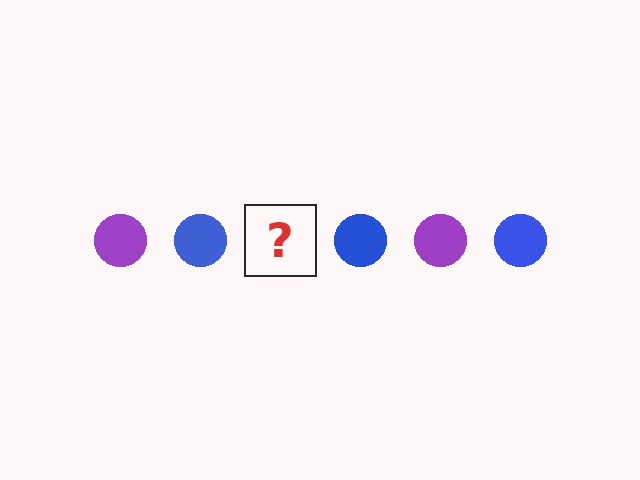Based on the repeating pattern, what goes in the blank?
The blank should be a purple circle.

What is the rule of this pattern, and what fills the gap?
The rule is that the pattern cycles through purple, blue circles. The gap should be filled with a purple circle.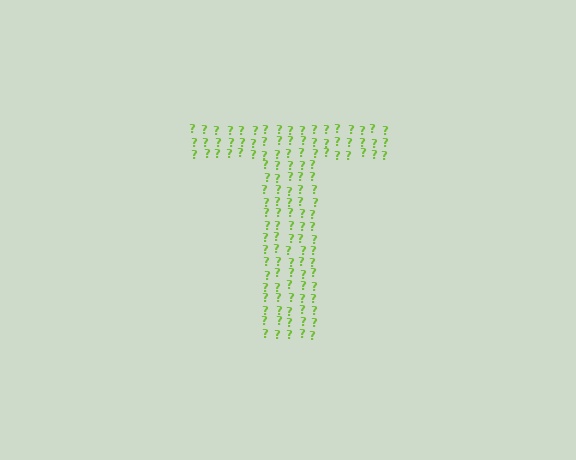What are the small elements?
The small elements are question marks.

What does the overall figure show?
The overall figure shows the letter T.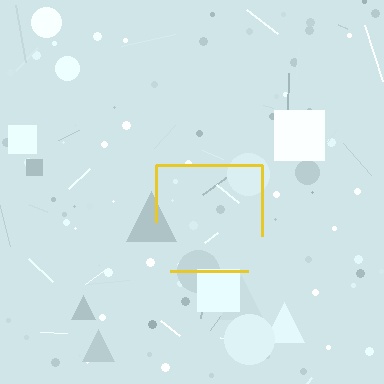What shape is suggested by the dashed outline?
The dashed outline suggests a square.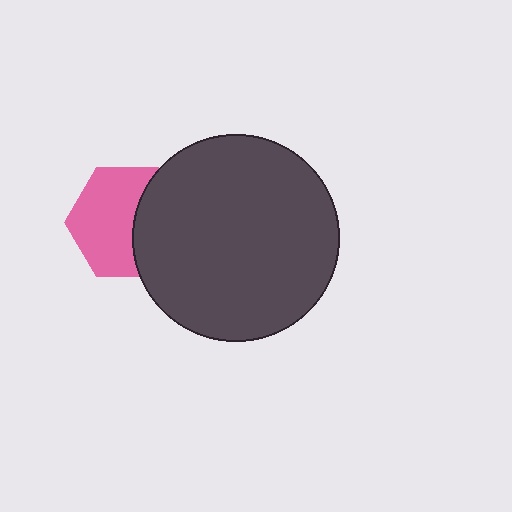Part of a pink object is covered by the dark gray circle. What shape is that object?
It is a hexagon.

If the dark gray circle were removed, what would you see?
You would see the complete pink hexagon.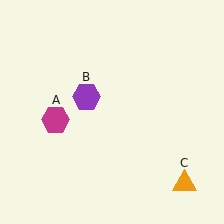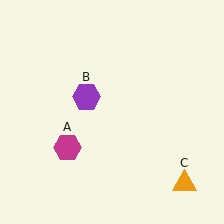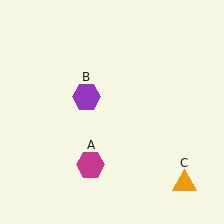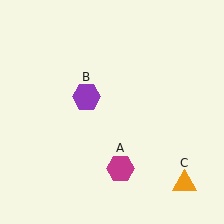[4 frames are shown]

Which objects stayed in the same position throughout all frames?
Purple hexagon (object B) and orange triangle (object C) remained stationary.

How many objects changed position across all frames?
1 object changed position: magenta hexagon (object A).